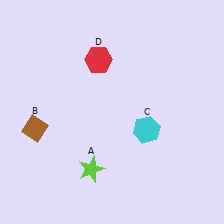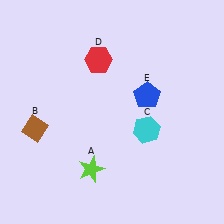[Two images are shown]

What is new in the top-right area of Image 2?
A blue pentagon (E) was added in the top-right area of Image 2.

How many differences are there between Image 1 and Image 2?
There is 1 difference between the two images.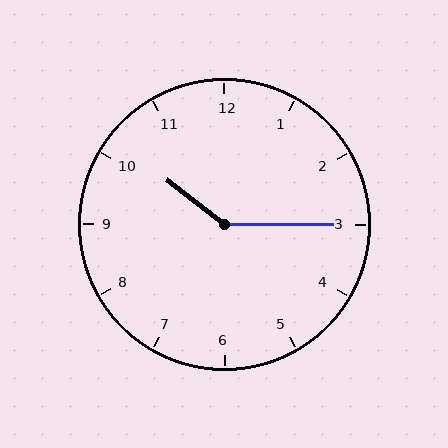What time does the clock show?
10:15.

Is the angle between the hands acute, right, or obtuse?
It is obtuse.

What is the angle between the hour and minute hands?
Approximately 142 degrees.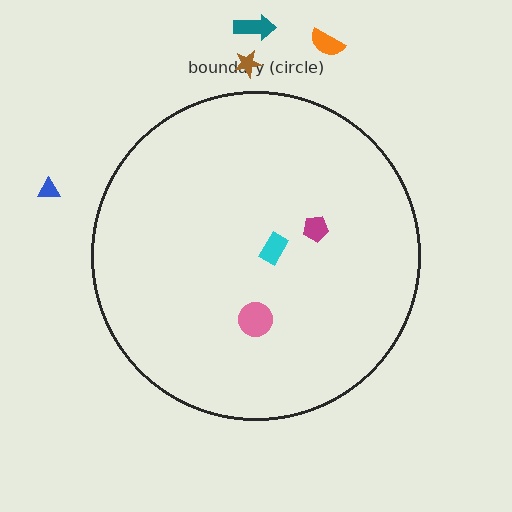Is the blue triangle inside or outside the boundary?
Outside.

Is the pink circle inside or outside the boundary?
Inside.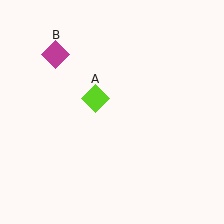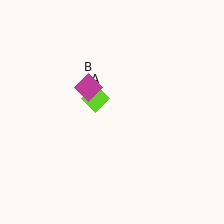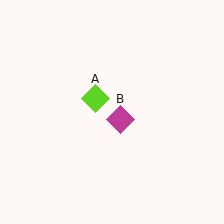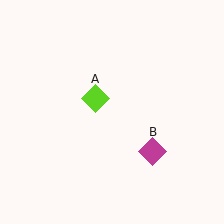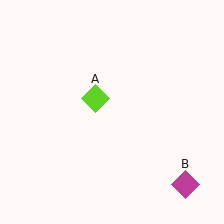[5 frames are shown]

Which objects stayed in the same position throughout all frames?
Lime diamond (object A) remained stationary.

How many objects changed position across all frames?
1 object changed position: magenta diamond (object B).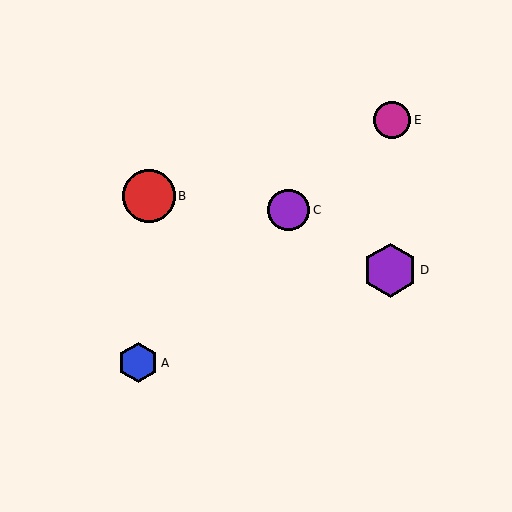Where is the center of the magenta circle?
The center of the magenta circle is at (392, 120).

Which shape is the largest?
The purple hexagon (labeled D) is the largest.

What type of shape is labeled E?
Shape E is a magenta circle.